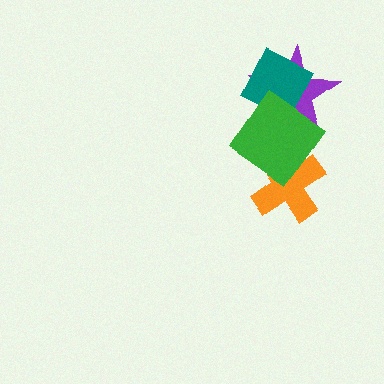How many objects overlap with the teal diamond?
2 objects overlap with the teal diamond.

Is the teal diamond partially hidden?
Yes, it is partially covered by another shape.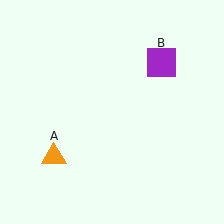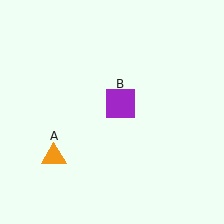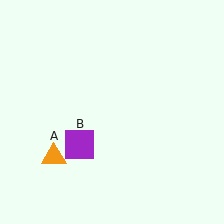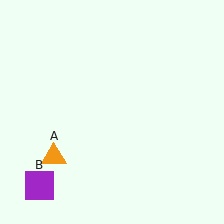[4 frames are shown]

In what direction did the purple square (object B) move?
The purple square (object B) moved down and to the left.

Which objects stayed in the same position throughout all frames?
Orange triangle (object A) remained stationary.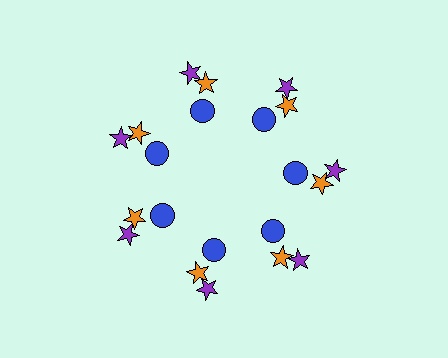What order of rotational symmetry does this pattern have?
This pattern has 7-fold rotational symmetry.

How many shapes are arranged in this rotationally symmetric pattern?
There are 21 shapes, arranged in 7 groups of 3.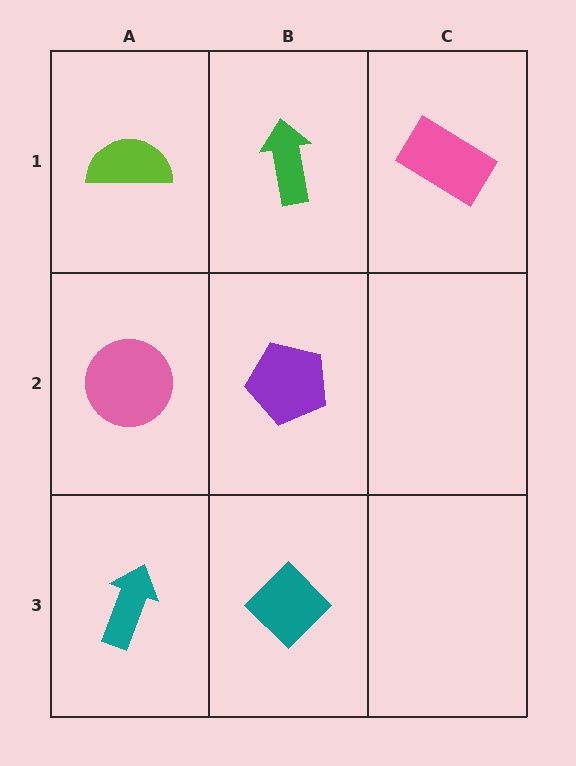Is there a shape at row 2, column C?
No, that cell is empty.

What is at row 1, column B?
A green arrow.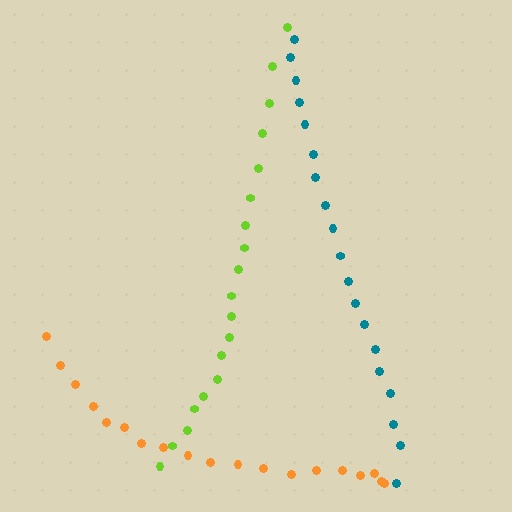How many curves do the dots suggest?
There are 3 distinct paths.